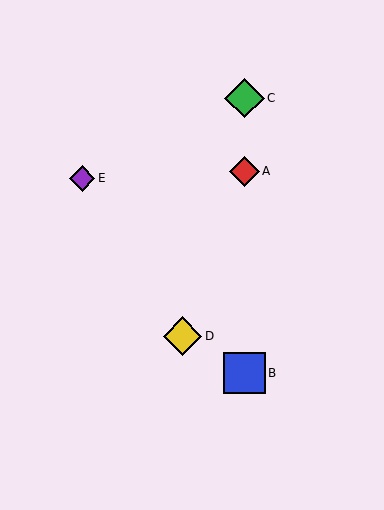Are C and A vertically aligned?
Yes, both are at x≈244.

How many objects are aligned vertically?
3 objects (A, B, C) are aligned vertically.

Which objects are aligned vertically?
Objects A, B, C are aligned vertically.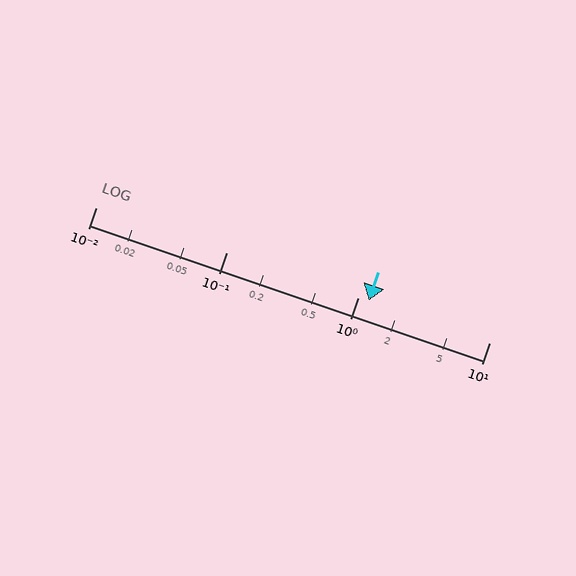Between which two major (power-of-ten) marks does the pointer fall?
The pointer is between 1 and 10.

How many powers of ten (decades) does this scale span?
The scale spans 3 decades, from 0.01 to 10.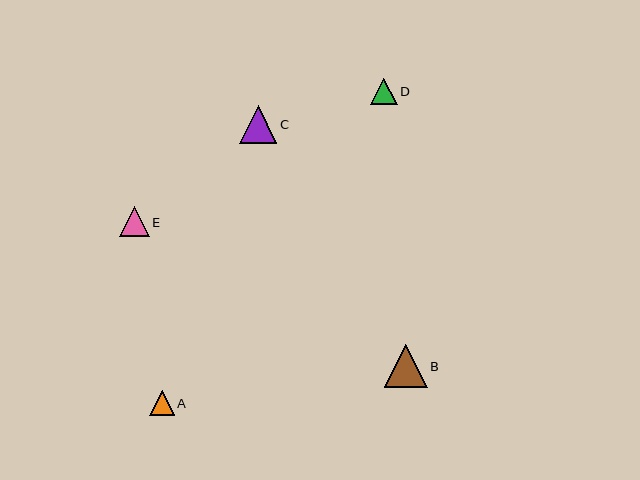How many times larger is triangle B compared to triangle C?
Triangle B is approximately 1.1 times the size of triangle C.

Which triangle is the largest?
Triangle B is the largest with a size of approximately 43 pixels.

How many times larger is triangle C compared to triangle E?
Triangle C is approximately 1.3 times the size of triangle E.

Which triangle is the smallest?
Triangle A is the smallest with a size of approximately 24 pixels.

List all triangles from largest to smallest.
From largest to smallest: B, C, E, D, A.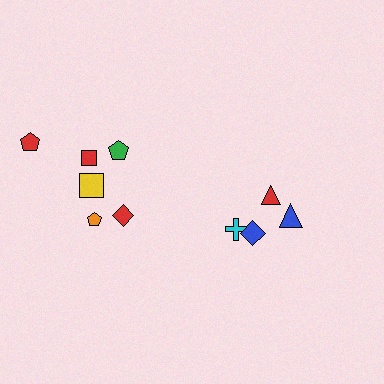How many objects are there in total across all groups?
There are 10 objects.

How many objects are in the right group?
There are 4 objects.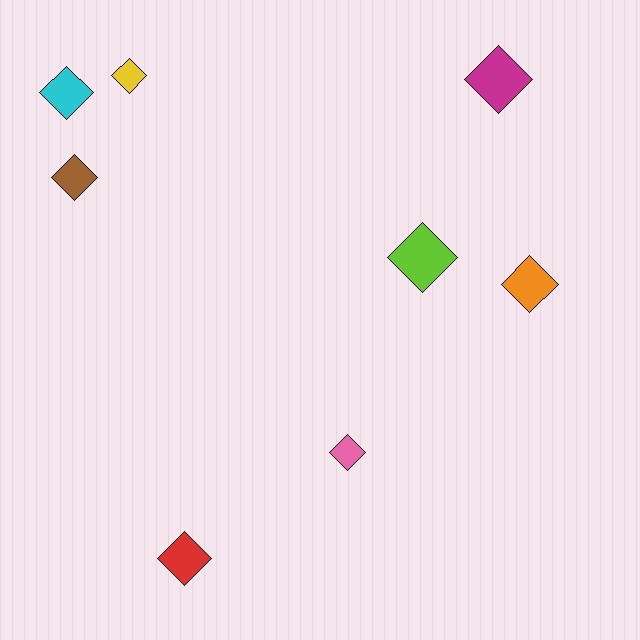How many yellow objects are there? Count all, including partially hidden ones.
There is 1 yellow object.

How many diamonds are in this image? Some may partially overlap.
There are 8 diamonds.